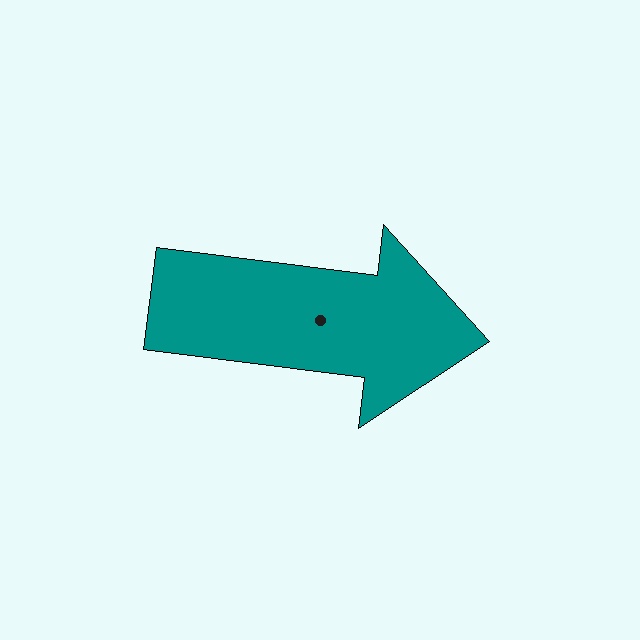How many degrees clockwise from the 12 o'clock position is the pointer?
Approximately 97 degrees.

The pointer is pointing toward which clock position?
Roughly 3 o'clock.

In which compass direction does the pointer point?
East.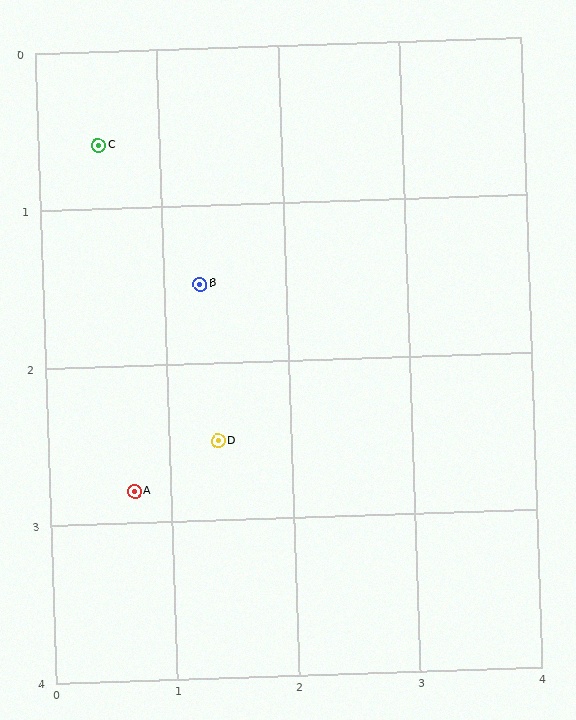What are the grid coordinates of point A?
Point A is at approximately (0.7, 2.8).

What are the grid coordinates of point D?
Point D is at approximately (1.4, 2.5).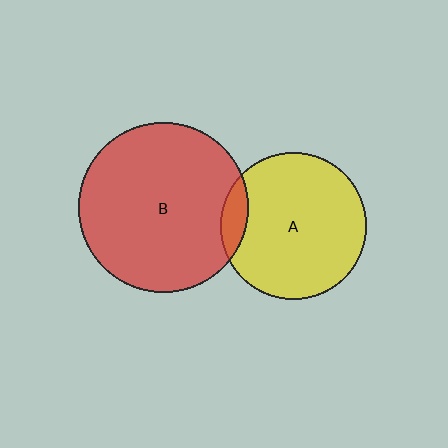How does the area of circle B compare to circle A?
Approximately 1.4 times.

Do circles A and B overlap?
Yes.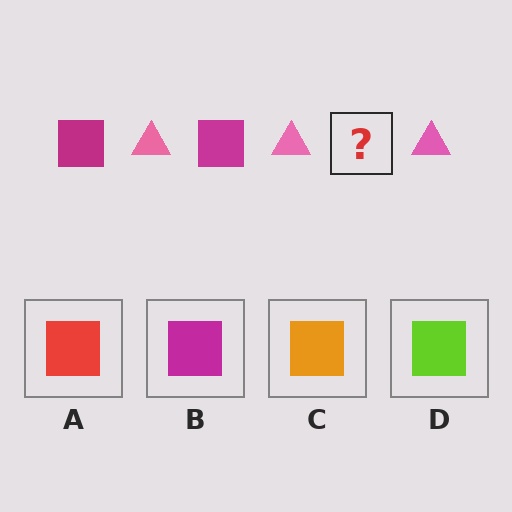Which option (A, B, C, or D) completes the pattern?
B.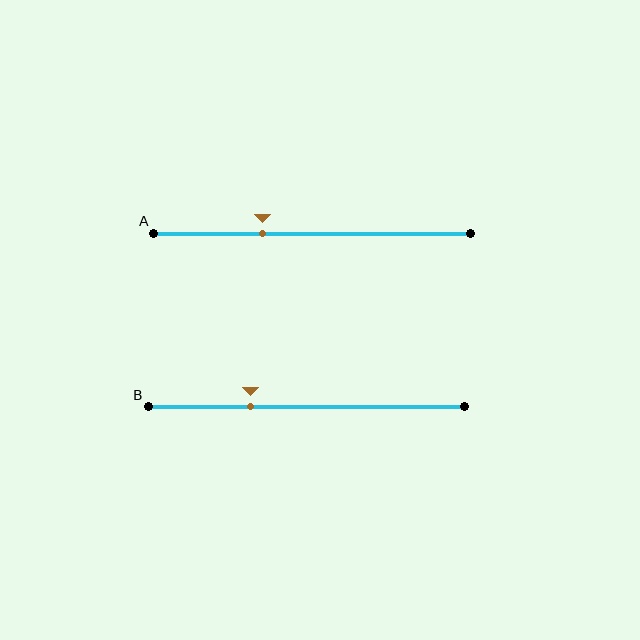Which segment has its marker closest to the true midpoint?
Segment A has its marker closest to the true midpoint.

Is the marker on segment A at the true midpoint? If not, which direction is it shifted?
No, the marker on segment A is shifted to the left by about 15% of the segment length.